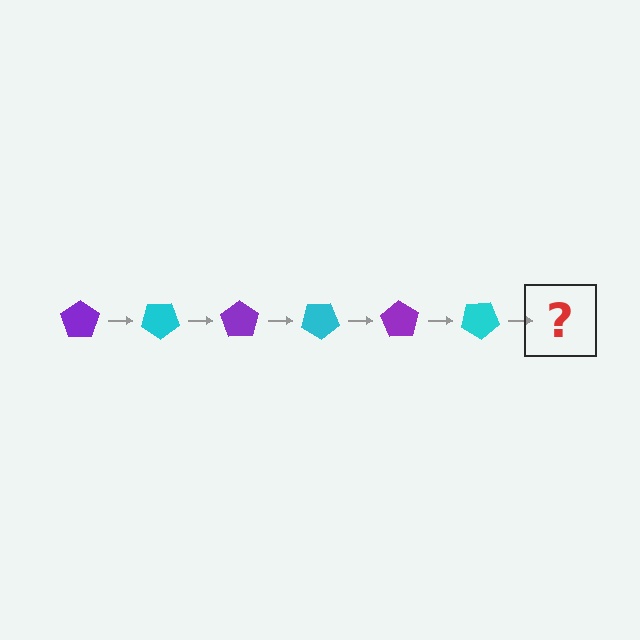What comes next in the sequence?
The next element should be a purple pentagon, rotated 210 degrees from the start.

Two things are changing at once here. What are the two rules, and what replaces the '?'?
The two rules are that it rotates 35 degrees each step and the color cycles through purple and cyan. The '?' should be a purple pentagon, rotated 210 degrees from the start.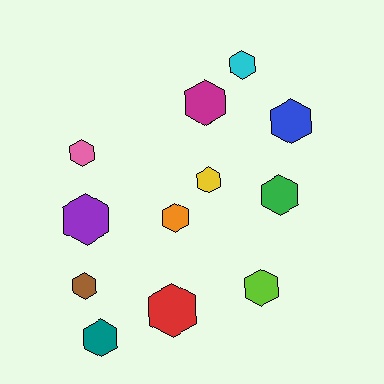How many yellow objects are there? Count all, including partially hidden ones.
There is 1 yellow object.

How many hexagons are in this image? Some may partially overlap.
There are 12 hexagons.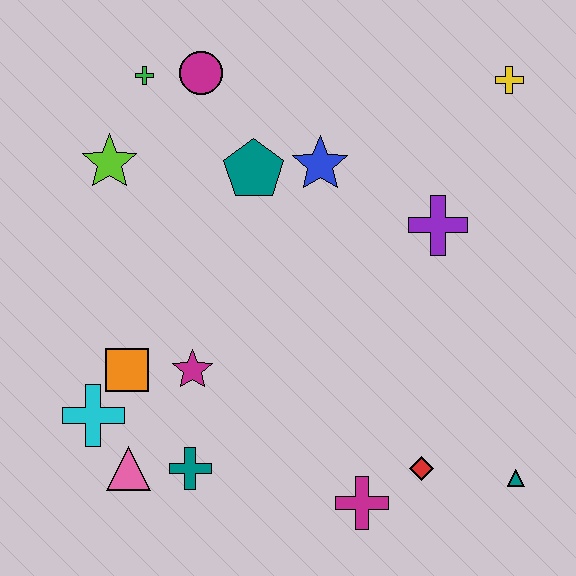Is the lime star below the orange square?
No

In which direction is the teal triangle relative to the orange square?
The teal triangle is to the right of the orange square.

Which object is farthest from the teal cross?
The yellow cross is farthest from the teal cross.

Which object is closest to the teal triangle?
The red diamond is closest to the teal triangle.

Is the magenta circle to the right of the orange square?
Yes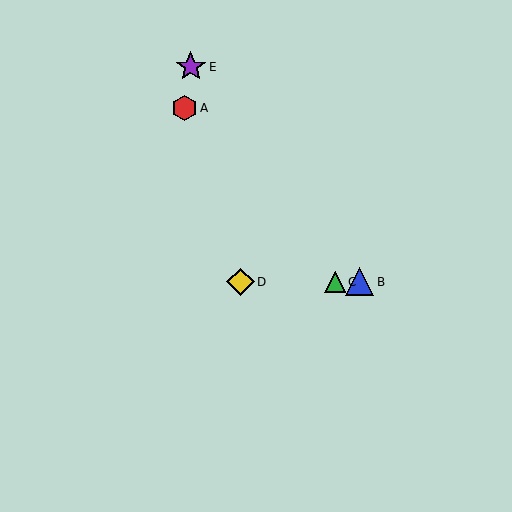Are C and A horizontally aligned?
No, C is at y≈282 and A is at y≈108.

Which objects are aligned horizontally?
Objects B, C, D are aligned horizontally.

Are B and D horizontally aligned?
Yes, both are at y≈282.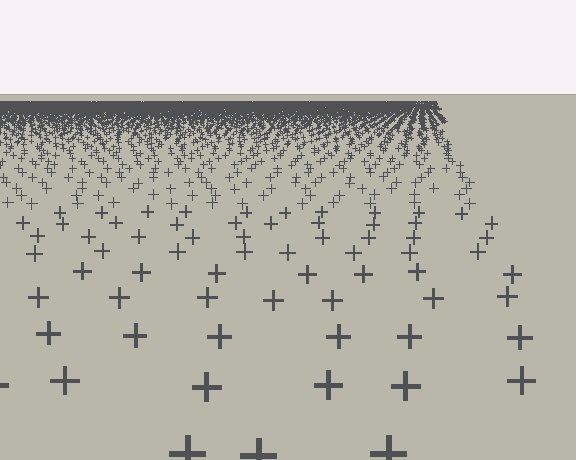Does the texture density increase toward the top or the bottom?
Density increases toward the top.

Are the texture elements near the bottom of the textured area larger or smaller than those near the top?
Larger. Near the bottom, elements are closer to the viewer and appear at a bigger on-screen size.